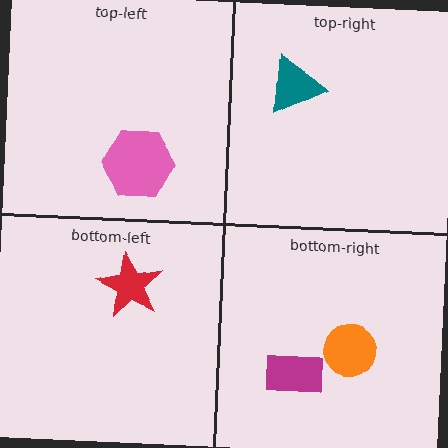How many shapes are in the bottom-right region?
2.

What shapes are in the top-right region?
The teal triangle.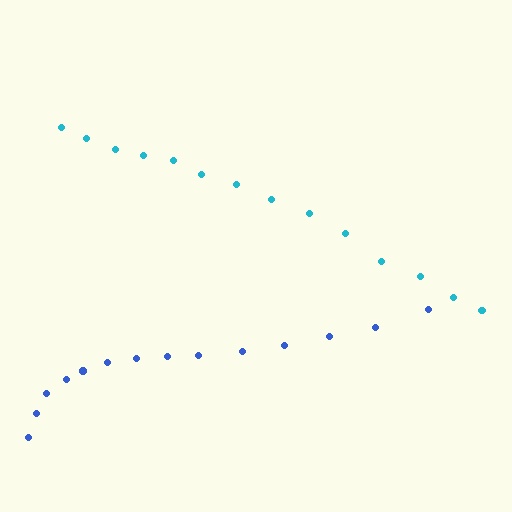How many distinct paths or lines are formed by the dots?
There are 2 distinct paths.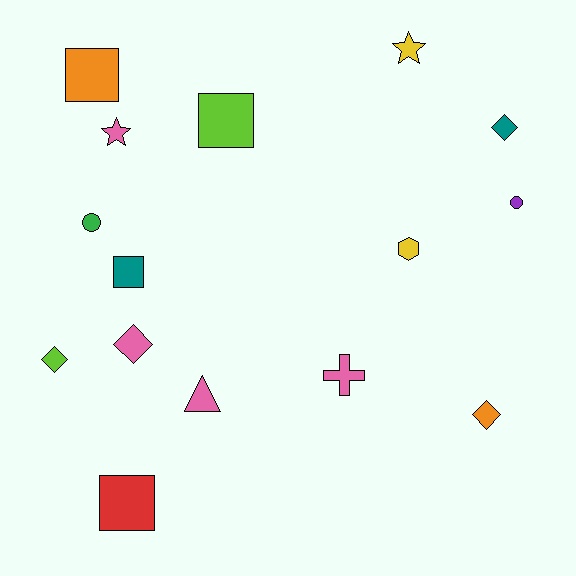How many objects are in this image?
There are 15 objects.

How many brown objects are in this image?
There are no brown objects.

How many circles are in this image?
There are 2 circles.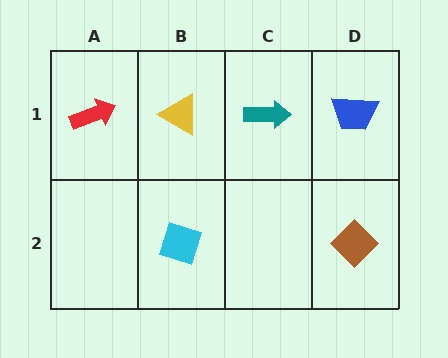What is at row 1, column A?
A red arrow.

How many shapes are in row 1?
4 shapes.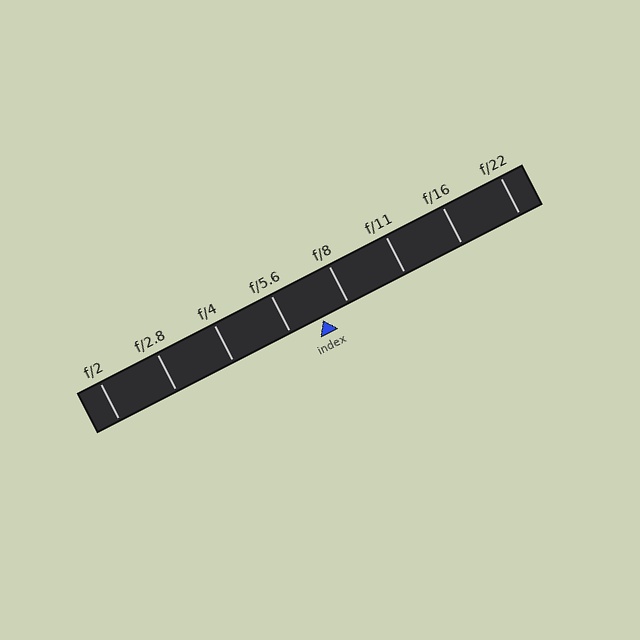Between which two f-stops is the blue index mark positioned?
The index mark is between f/5.6 and f/8.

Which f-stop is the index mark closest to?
The index mark is closest to f/8.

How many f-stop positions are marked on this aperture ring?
There are 8 f-stop positions marked.